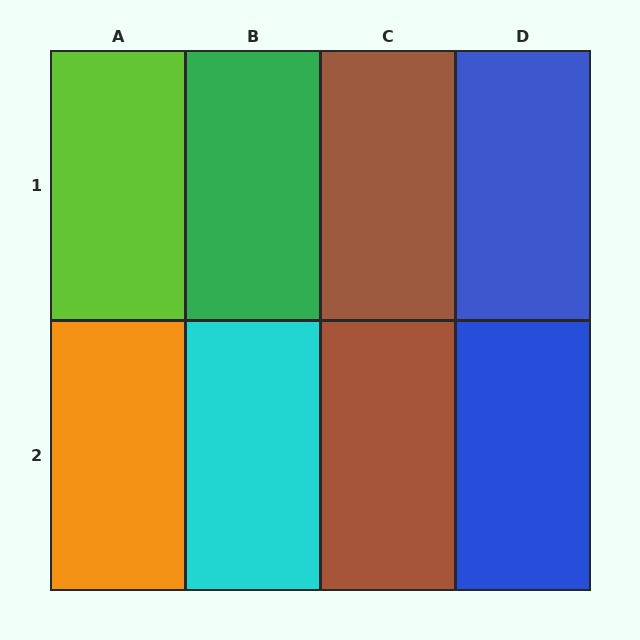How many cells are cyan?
1 cell is cyan.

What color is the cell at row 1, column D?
Blue.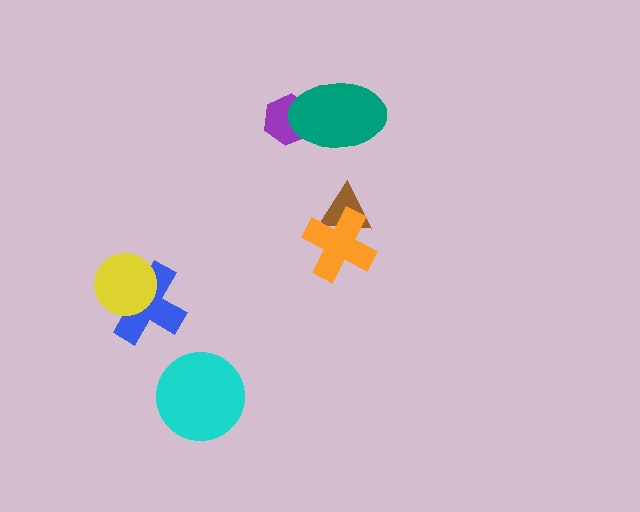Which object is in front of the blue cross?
The yellow circle is in front of the blue cross.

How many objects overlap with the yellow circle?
1 object overlaps with the yellow circle.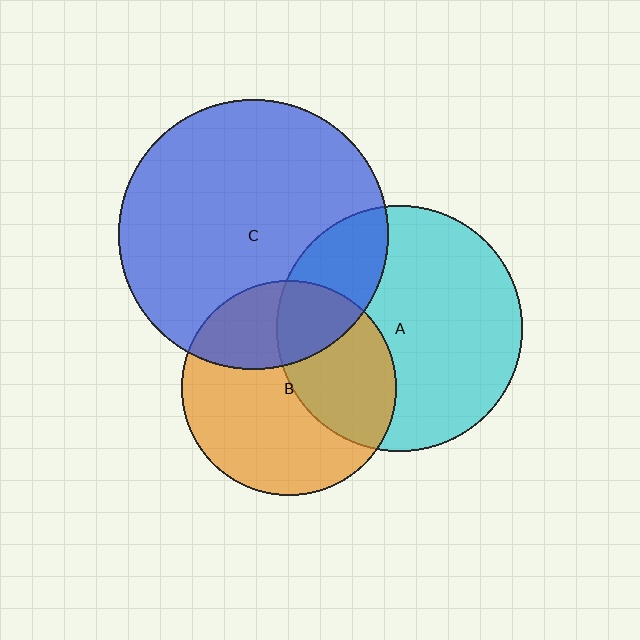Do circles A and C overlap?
Yes.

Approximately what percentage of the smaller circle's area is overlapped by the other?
Approximately 25%.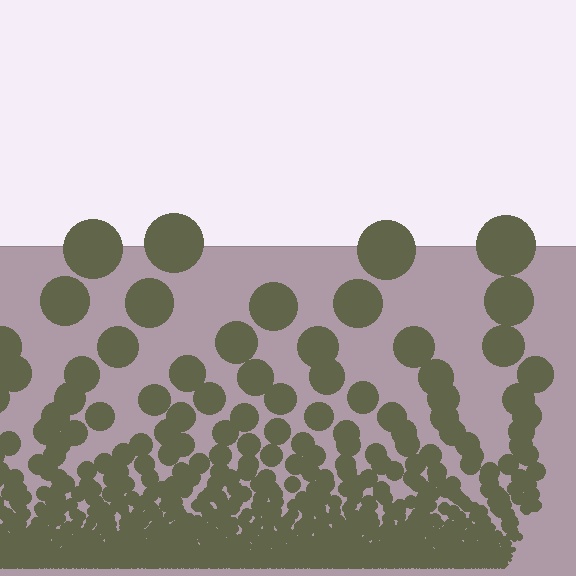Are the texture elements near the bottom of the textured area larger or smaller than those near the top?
Smaller. The gradient is inverted — elements near the bottom are smaller and denser.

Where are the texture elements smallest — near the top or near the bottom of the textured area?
Near the bottom.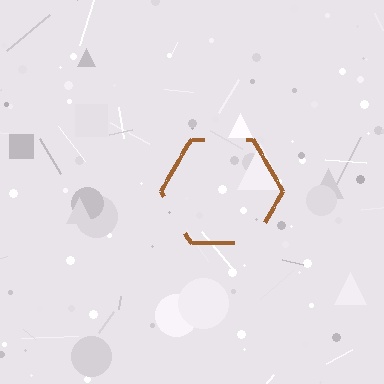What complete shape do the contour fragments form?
The contour fragments form a hexagon.